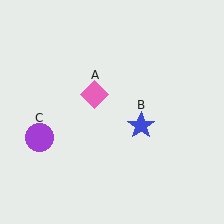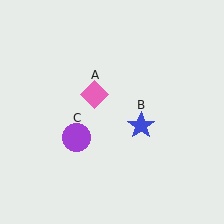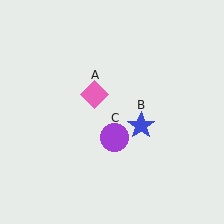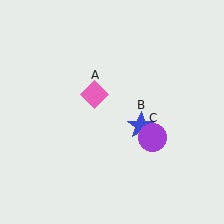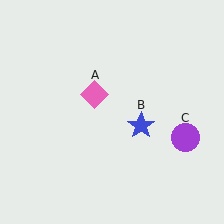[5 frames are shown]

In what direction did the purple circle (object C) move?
The purple circle (object C) moved right.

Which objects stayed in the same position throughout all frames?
Pink diamond (object A) and blue star (object B) remained stationary.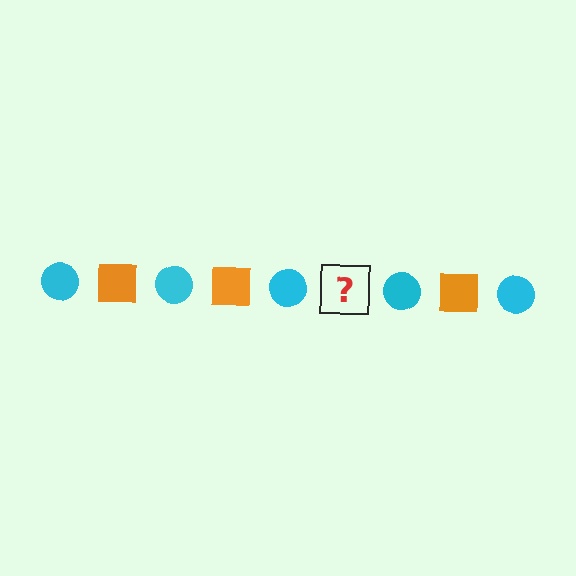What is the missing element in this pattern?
The missing element is an orange square.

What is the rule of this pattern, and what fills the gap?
The rule is that the pattern alternates between cyan circle and orange square. The gap should be filled with an orange square.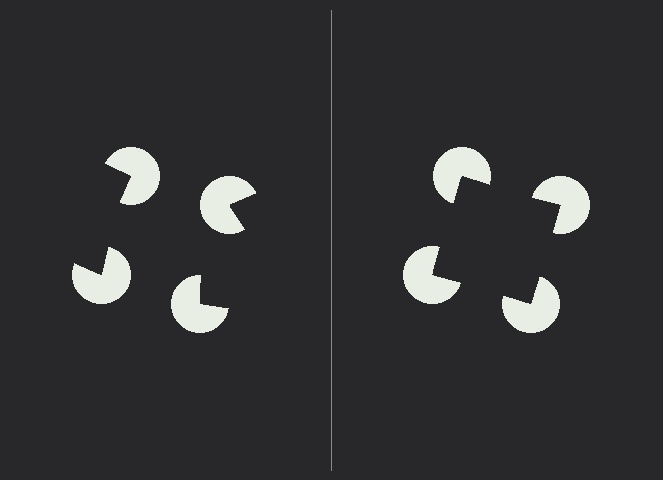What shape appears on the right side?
An illusory square.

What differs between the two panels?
The pac-man discs are positioned identically on both sides; only the wedge orientations differ. On the right they align to a square; on the left they are misaligned.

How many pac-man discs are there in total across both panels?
8 — 4 on each side.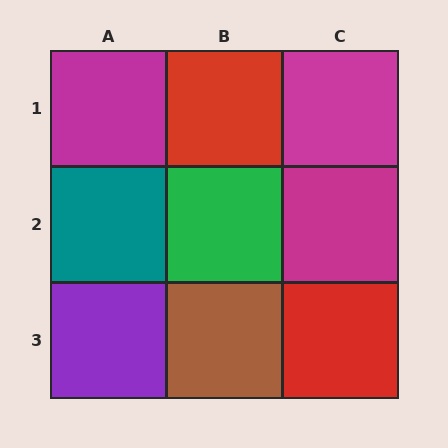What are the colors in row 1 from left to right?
Magenta, red, magenta.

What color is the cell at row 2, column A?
Teal.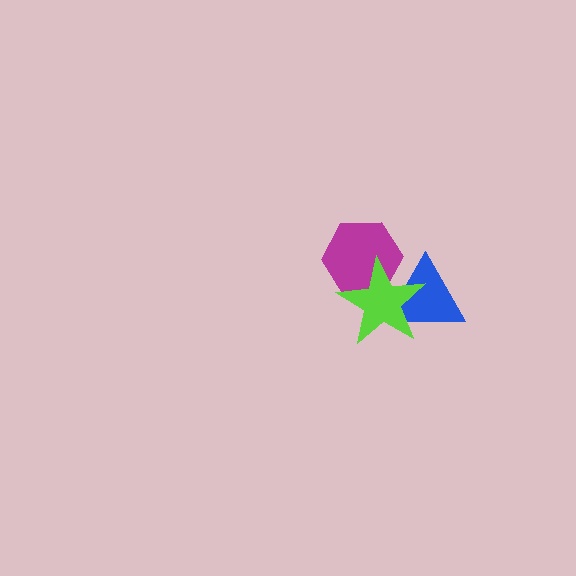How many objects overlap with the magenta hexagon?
2 objects overlap with the magenta hexagon.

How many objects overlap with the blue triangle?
2 objects overlap with the blue triangle.